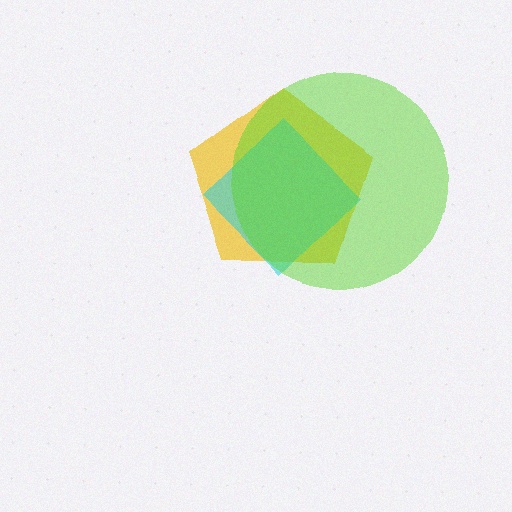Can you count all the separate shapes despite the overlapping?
Yes, there are 3 separate shapes.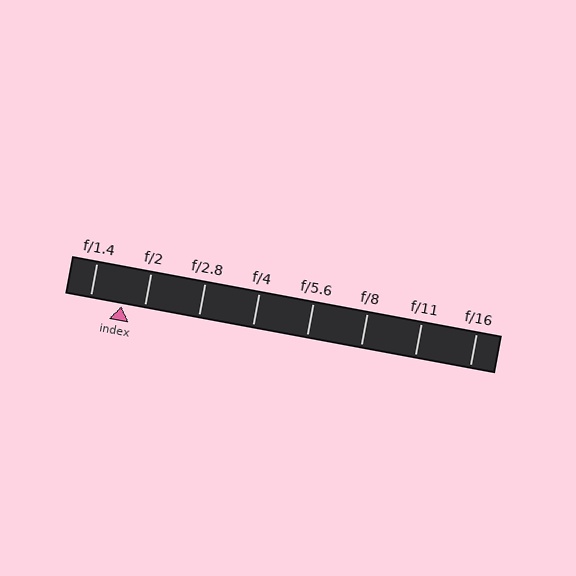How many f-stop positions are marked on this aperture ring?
There are 8 f-stop positions marked.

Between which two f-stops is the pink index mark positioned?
The index mark is between f/1.4 and f/2.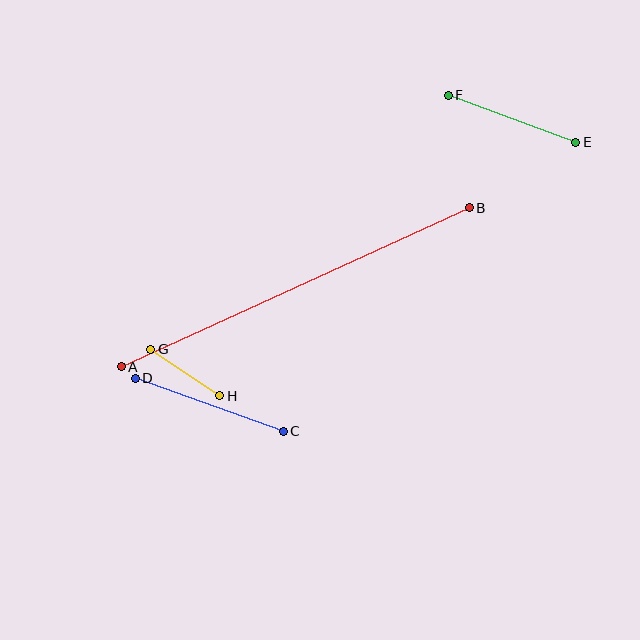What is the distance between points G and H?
The distance is approximately 83 pixels.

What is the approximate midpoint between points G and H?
The midpoint is at approximately (185, 373) pixels.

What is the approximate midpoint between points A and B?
The midpoint is at approximately (295, 287) pixels.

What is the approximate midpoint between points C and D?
The midpoint is at approximately (209, 405) pixels.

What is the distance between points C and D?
The distance is approximately 157 pixels.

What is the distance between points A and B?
The distance is approximately 382 pixels.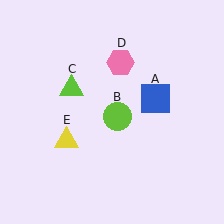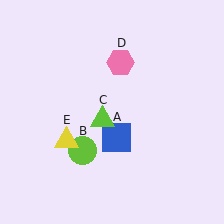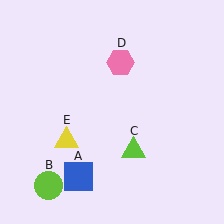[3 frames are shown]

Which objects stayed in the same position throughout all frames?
Pink hexagon (object D) and yellow triangle (object E) remained stationary.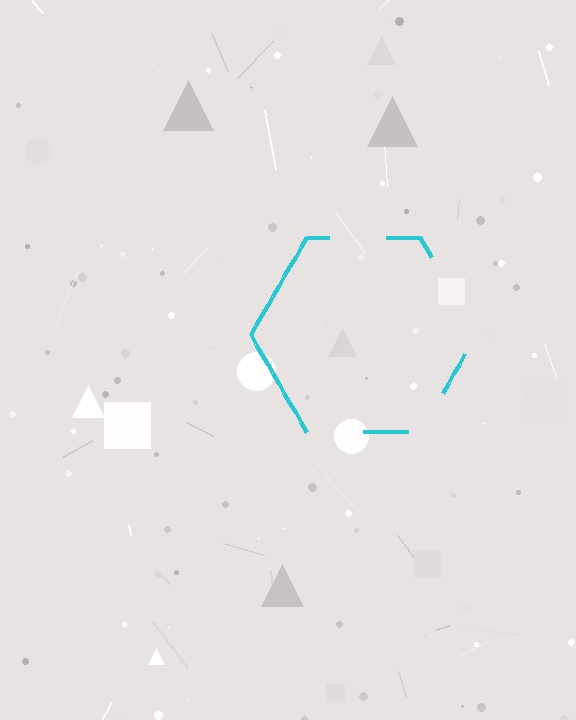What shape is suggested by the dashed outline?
The dashed outline suggests a hexagon.